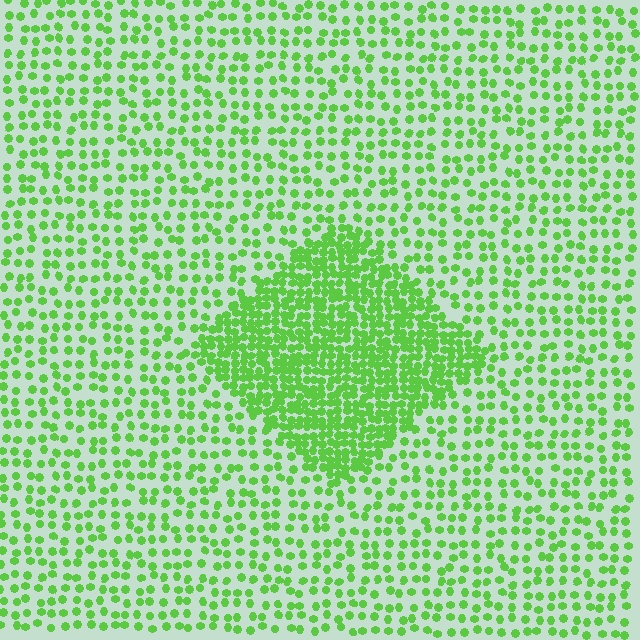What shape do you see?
I see a diamond.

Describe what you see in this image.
The image contains small lime elements arranged at two different densities. A diamond-shaped region is visible where the elements are more densely packed than the surrounding area.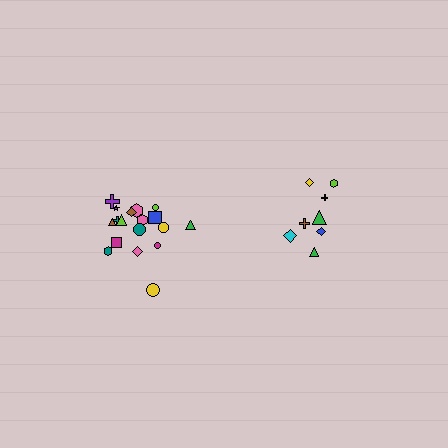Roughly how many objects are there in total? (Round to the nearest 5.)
Roughly 25 objects in total.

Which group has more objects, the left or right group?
The left group.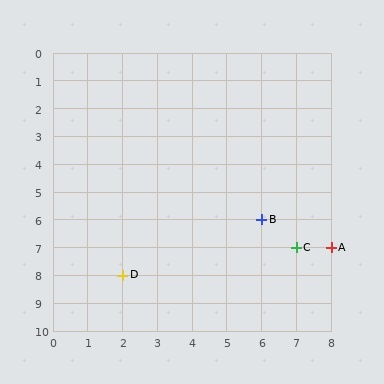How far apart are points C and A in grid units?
Points C and A are 1 column apart.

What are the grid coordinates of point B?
Point B is at grid coordinates (6, 6).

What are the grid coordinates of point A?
Point A is at grid coordinates (8, 7).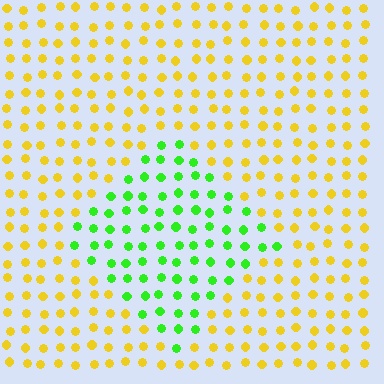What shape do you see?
I see a diamond.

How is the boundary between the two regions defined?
The boundary is defined purely by a slight shift in hue (about 65 degrees). Spacing, size, and orientation are identical on both sides.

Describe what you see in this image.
The image is filled with small yellow elements in a uniform arrangement. A diamond-shaped region is visible where the elements are tinted to a slightly different hue, forming a subtle color boundary.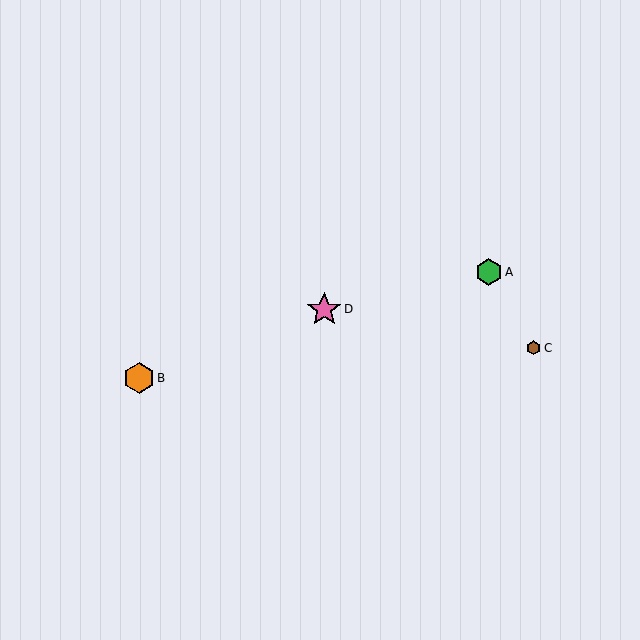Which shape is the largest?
The pink star (labeled D) is the largest.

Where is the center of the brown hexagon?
The center of the brown hexagon is at (534, 348).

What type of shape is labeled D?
Shape D is a pink star.